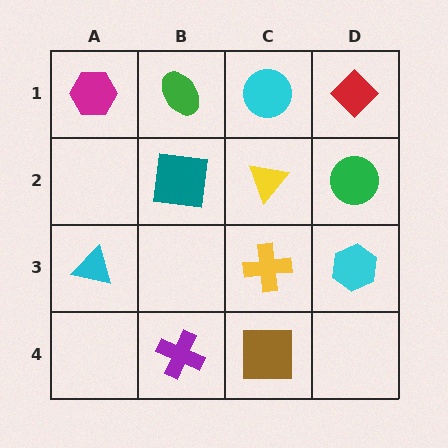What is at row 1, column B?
A green ellipse.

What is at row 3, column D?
A cyan hexagon.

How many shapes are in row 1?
4 shapes.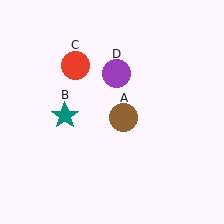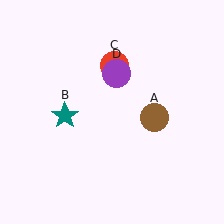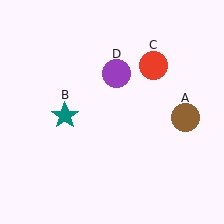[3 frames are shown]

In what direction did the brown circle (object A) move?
The brown circle (object A) moved right.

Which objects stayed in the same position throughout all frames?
Teal star (object B) and purple circle (object D) remained stationary.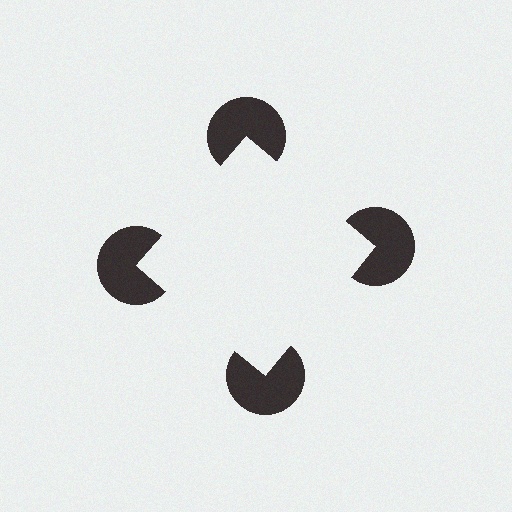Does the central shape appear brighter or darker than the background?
It typically appears slightly brighter than the background, even though no actual brightness change is drawn.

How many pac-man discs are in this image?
There are 4 — one at each vertex of the illusory square.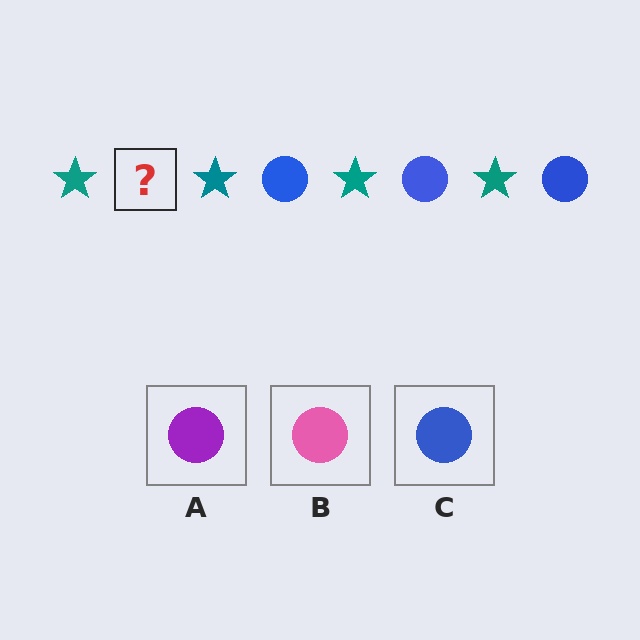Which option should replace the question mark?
Option C.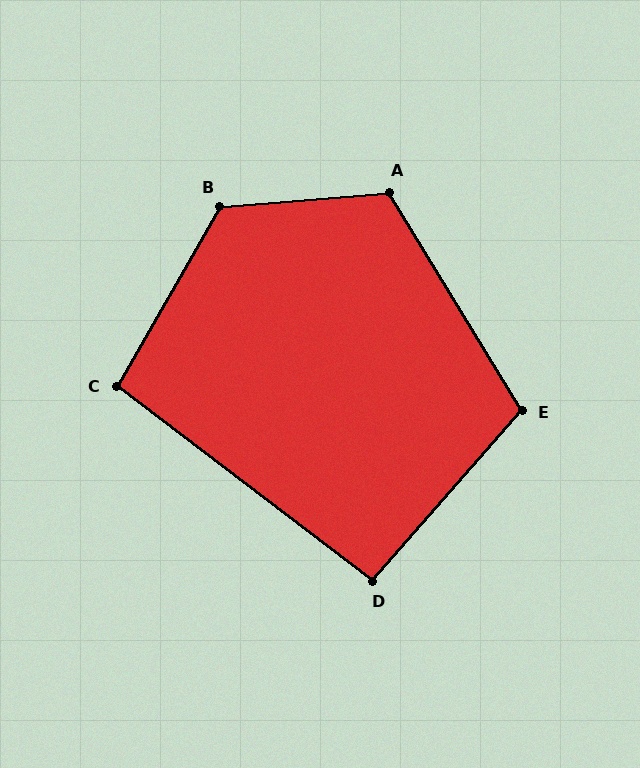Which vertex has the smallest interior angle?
D, at approximately 94 degrees.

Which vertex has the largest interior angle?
B, at approximately 125 degrees.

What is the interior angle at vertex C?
Approximately 97 degrees (obtuse).